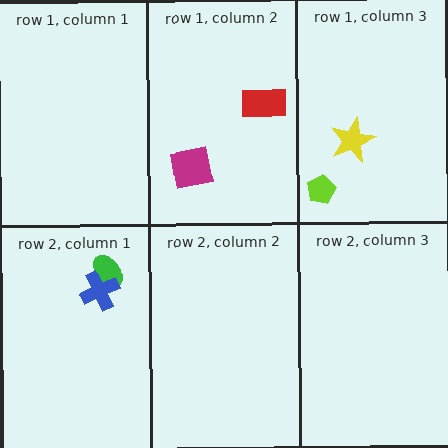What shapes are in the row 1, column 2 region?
The magenta square, the red rectangle.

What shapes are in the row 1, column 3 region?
The lime pentagon, the yellow star.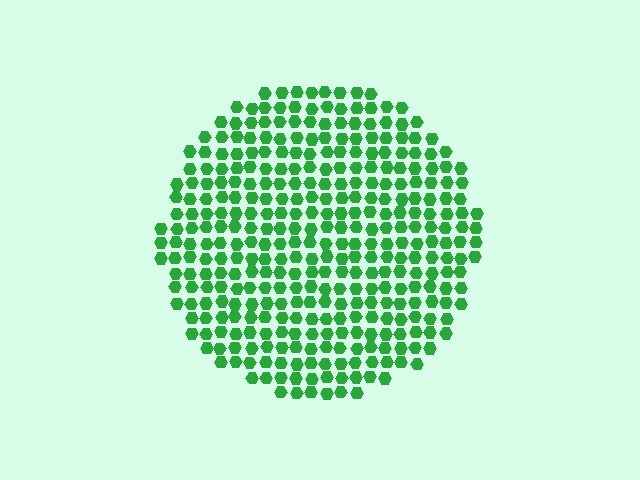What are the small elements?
The small elements are hexagons.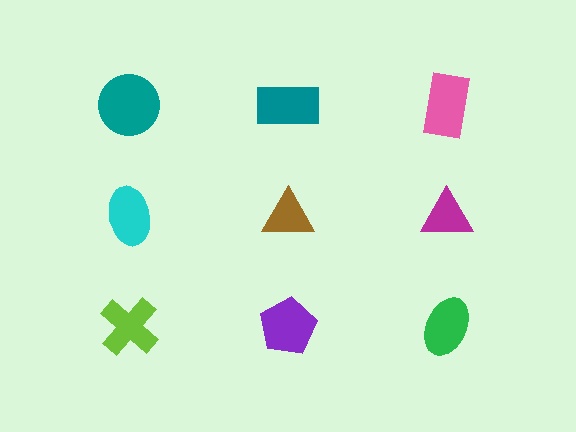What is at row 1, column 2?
A teal rectangle.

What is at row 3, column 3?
A green ellipse.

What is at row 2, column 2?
A brown triangle.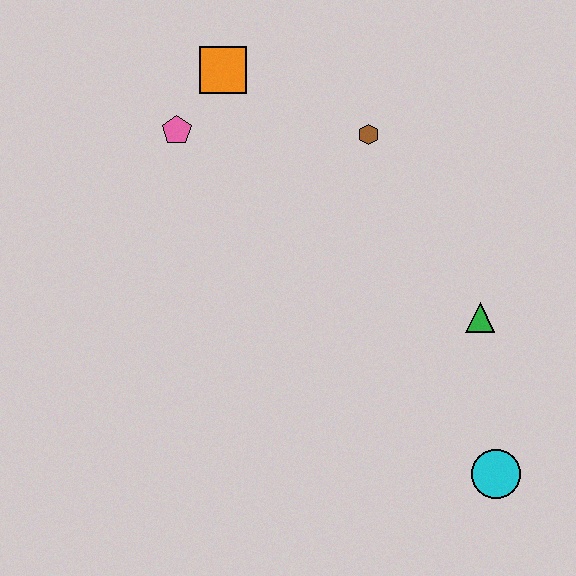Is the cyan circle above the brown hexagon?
No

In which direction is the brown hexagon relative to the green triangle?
The brown hexagon is above the green triangle.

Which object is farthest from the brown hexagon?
The cyan circle is farthest from the brown hexagon.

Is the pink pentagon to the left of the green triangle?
Yes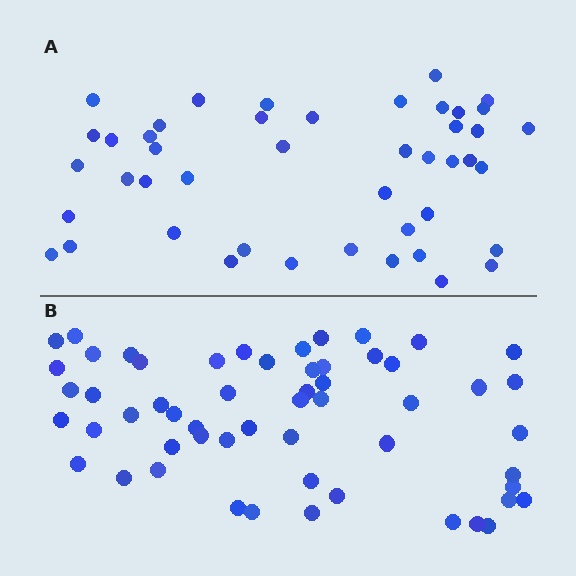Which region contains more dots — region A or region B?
Region B (the bottom region) has more dots.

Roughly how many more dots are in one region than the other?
Region B has roughly 12 or so more dots than region A.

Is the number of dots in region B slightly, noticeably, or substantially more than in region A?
Region B has only slightly more — the two regions are fairly close. The ratio is roughly 1.2 to 1.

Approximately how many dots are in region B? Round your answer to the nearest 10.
About 60 dots. (The exact count is 56, which rounds to 60.)